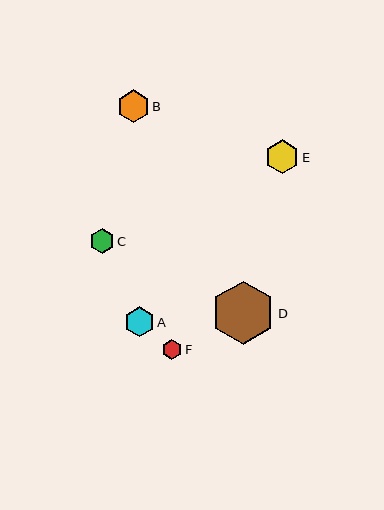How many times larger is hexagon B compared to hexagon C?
Hexagon B is approximately 1.3 times the size of hexagon C.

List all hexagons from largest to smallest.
From largest to smallest: D, E, B, A, C, F.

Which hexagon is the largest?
Hexagon D is the largest with a size of approximately 63 pixels.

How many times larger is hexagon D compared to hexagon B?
Hexagon D is approximately 1.9 times the size of hexagon B.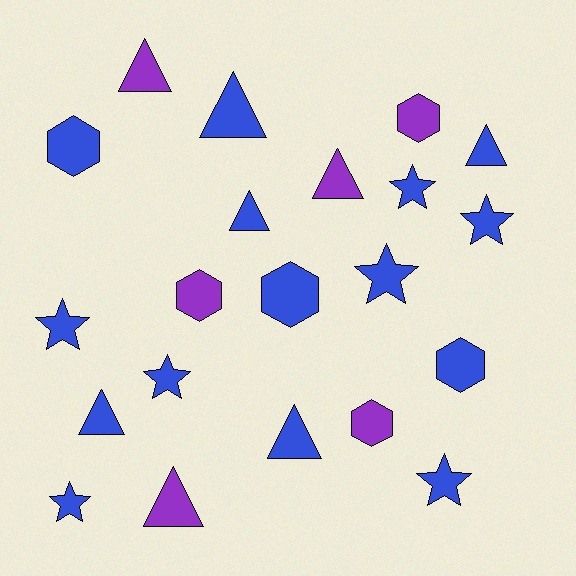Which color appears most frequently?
Blue, with 15 objects.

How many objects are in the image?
There are 21 objects.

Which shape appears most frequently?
Triangle, with 8 objects.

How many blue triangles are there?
There are 5 blue triangles.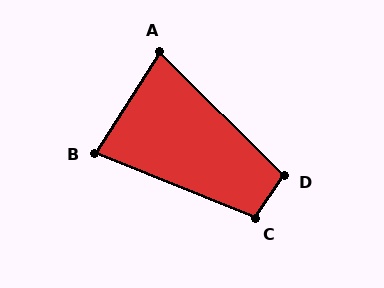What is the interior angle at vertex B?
Approximately 80 degrees (acute).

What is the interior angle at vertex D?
Approximately 100 degrees (obtuse).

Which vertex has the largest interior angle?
C, at approximately 102 degrees.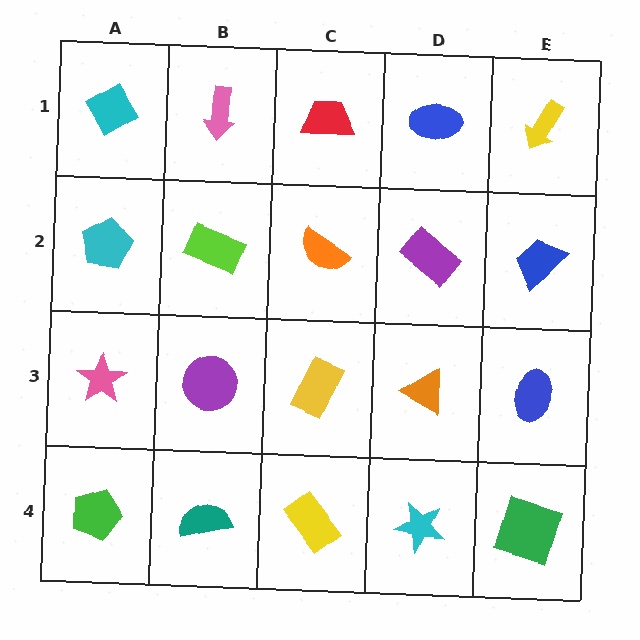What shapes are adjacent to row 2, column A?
A cyan diamond (row 1, column A), a pink star (row 3, column A), a lime rectangle (row 2, column B).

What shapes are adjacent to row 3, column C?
An orange semicircle (row 2, column C), a yellow rectangle (row 4, column C), a purple circle (row 3, column B), an orange triangle (row 3, column D).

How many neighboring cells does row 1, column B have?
3.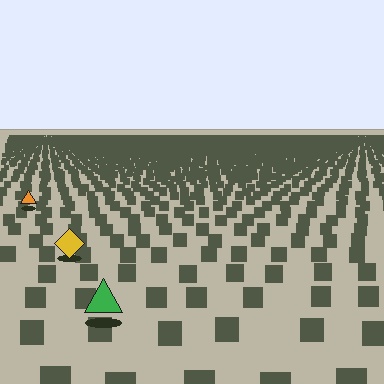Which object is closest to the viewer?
The green triangle is closest. The texture marks near it are larger and more spread out.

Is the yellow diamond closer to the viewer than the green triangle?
No. The green triangle is closer — you can tell from the texture gradient: the ground texture is coarser near it.